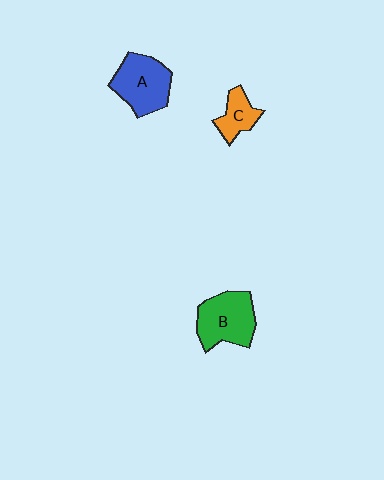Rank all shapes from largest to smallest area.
From largest to smallest: B (green), A (blue), C (orange).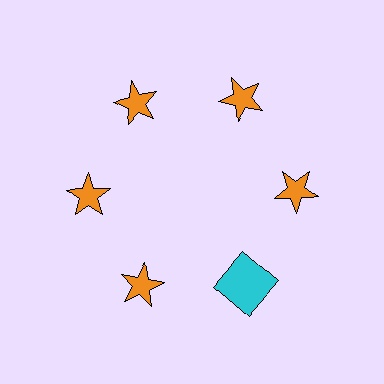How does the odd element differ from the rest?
It differs in both color (cyan instead of orange) and shape (square instead of star).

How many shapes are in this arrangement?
There are 6 shapes arranged in a ring pattern.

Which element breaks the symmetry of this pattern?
The cyan square at roughly the 5 o'clock position breaks the symmetry. All other shapes are orange stars.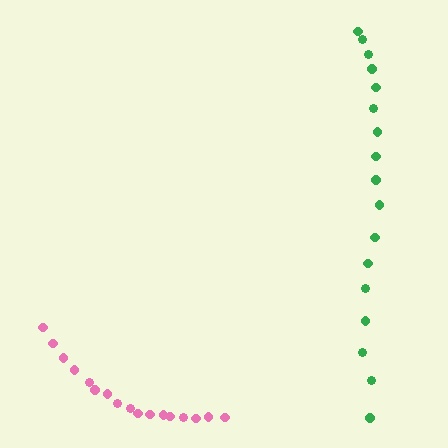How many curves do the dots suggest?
There are 2 distinct paths.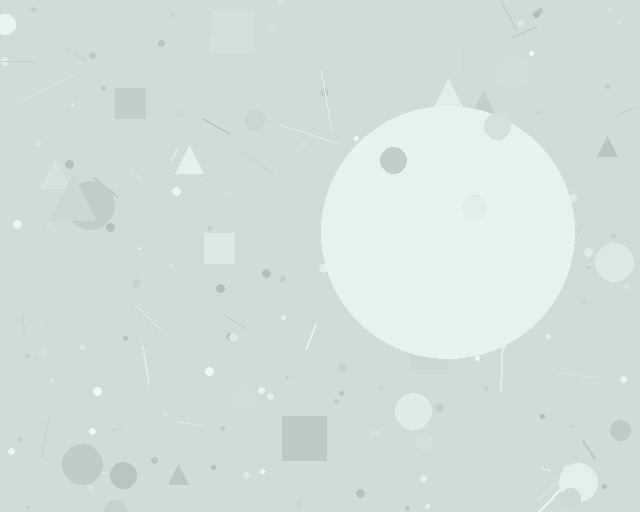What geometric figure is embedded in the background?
A circle is embedded in the background.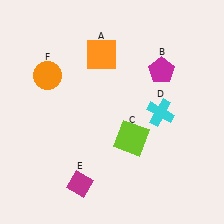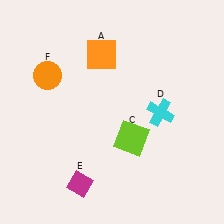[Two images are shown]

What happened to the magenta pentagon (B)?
The magenta pentagon (B) was removed in Image 2. It was in the top-right area of Image 1.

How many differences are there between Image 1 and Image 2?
There is 1 difference between the two images.